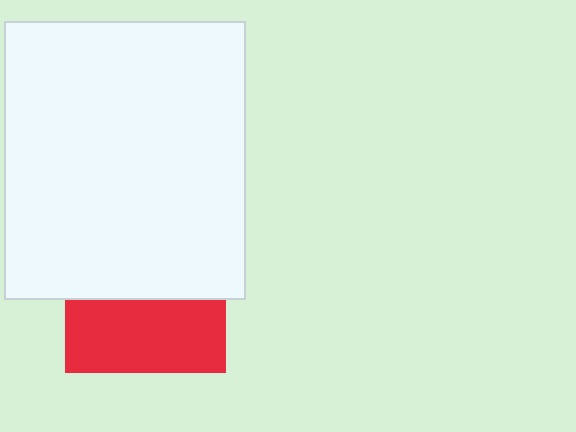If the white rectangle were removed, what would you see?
You would see the complete red square.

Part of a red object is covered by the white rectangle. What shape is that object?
It is a square.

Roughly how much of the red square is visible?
About half of it is visible (roughly 46%).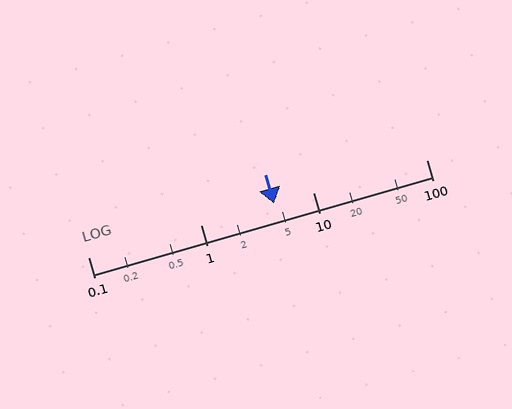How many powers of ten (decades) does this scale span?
The scale spans 3 decades, from 0.1 to 100.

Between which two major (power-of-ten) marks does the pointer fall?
The pointer is between 1 and 10.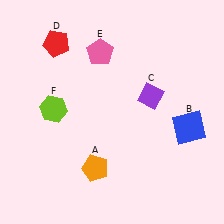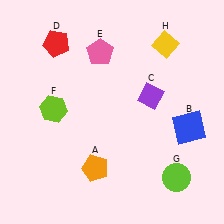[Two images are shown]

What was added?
A lime circle (G), a yellow diamond (H) were added in Image 2.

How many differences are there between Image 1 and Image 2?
There are 2 differences between the two images.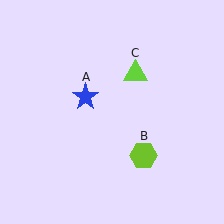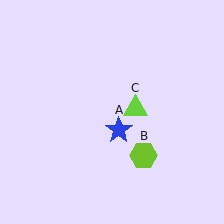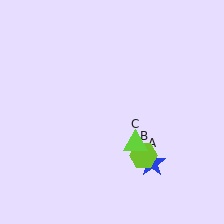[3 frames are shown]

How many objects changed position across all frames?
2 objects changed position: blue star (object A), lime triangle (object C).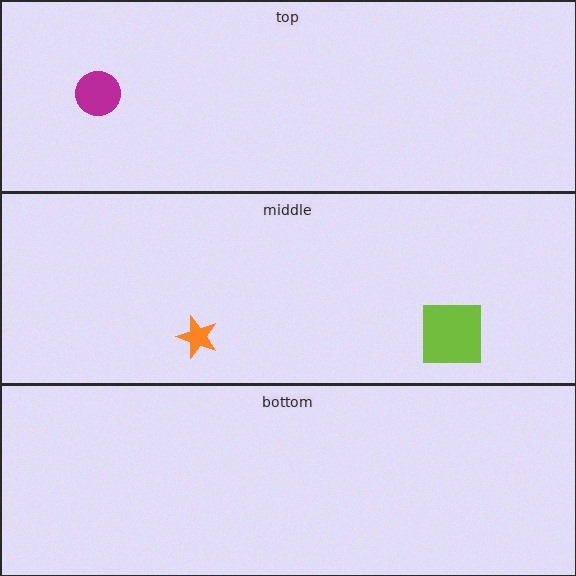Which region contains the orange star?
The middle region.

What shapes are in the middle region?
The lime square, the orange star.